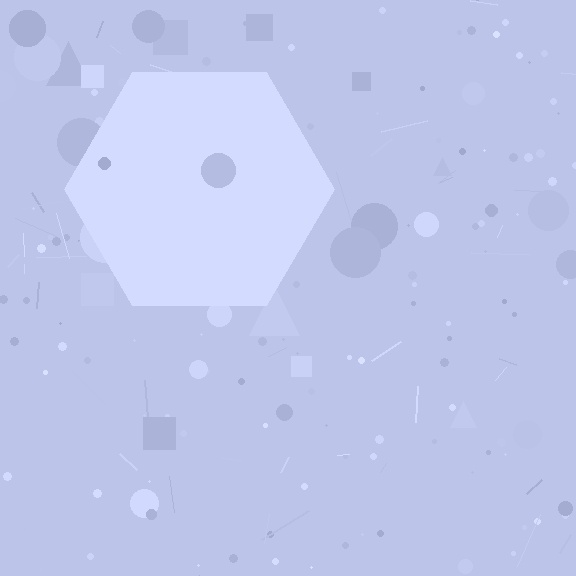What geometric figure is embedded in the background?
A hexagon is embedded in the background.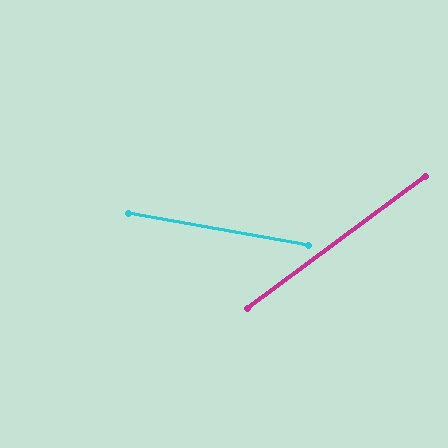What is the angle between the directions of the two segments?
Approximately 46 degrees.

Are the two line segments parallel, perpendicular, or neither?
Neither parallel nor perpendicular — they differ by about 46°.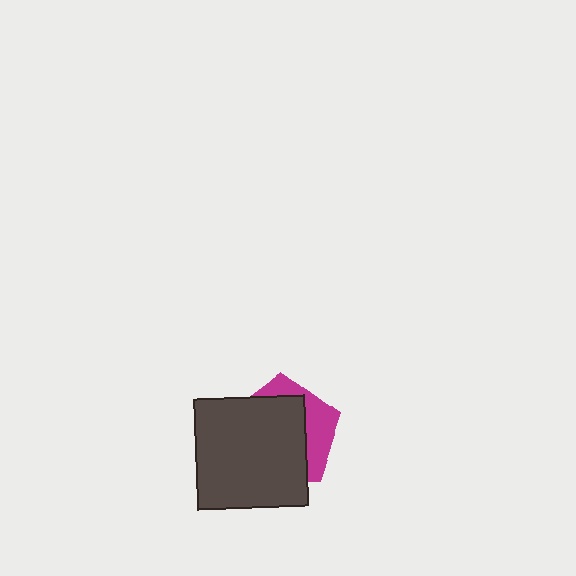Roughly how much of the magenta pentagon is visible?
A small part of it is visible (roughly 31%).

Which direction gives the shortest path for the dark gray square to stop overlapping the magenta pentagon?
Moving toward the lower-left gives the shortest separation.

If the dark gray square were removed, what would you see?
You would see the complete magenta pentagon.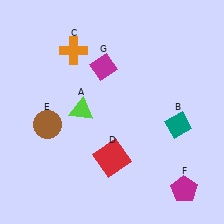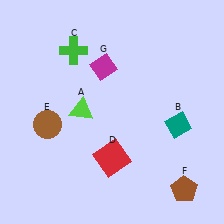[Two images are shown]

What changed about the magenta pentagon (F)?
In Image 1, F is magenta. In Image 2, it changed to brown.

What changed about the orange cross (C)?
In Image 1, C is orange. In Image 2, it changed to green.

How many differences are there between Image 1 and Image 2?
There are 2 differences between the two images.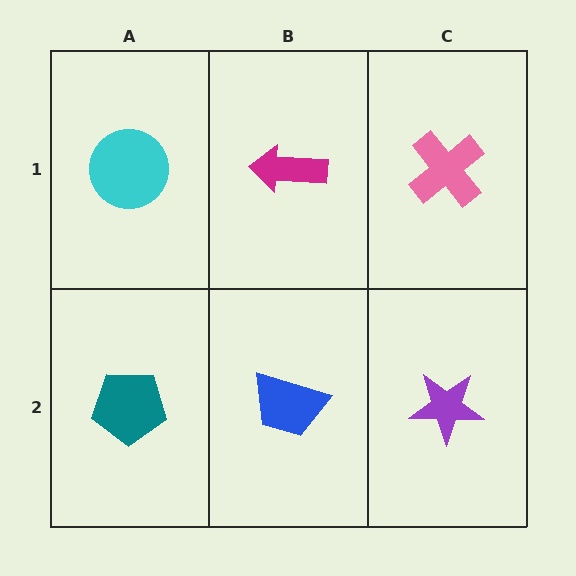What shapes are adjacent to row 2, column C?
A pink cross (row 1, column C), a blue trapezoid (row 2, column B).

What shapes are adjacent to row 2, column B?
A magenta arrow (row 1, column B), a teal pentagon (row 2, column A), a purple star (row 2, column C).